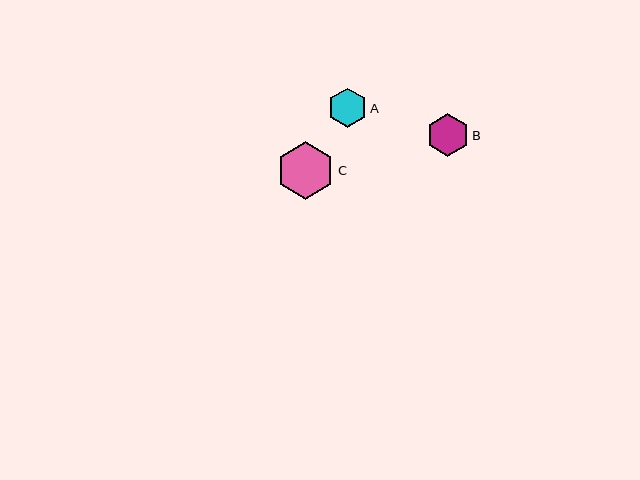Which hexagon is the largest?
Hexagon C is the largest with a size of approximately 58 pixels.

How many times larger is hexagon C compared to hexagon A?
Hexagon C is approximately 1.5 times the size of hexagon A.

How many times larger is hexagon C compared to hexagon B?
Hexagon C is approximately 1.3 times the size of hexagon B.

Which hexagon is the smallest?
Hexagon A is the smallest with a size of approximately 39 pixels.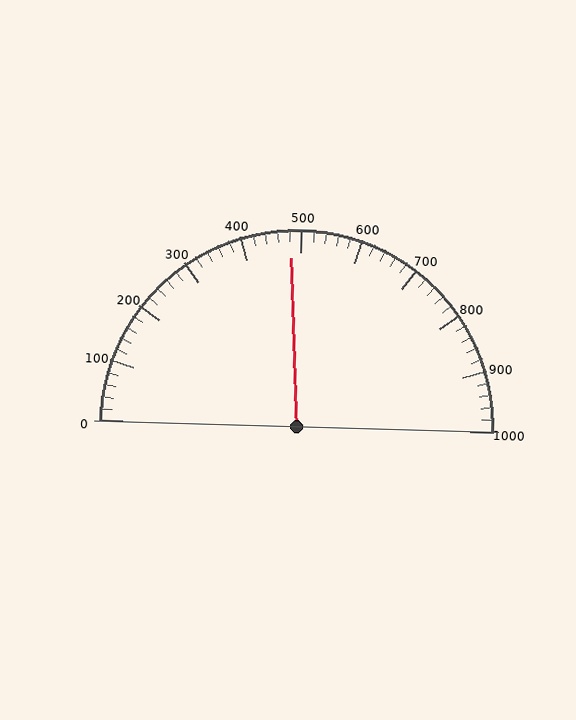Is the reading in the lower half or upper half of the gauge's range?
The reading is in the lower half of the range (0 to 1000).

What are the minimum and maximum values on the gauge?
The gauge ranges from 0 to 1000.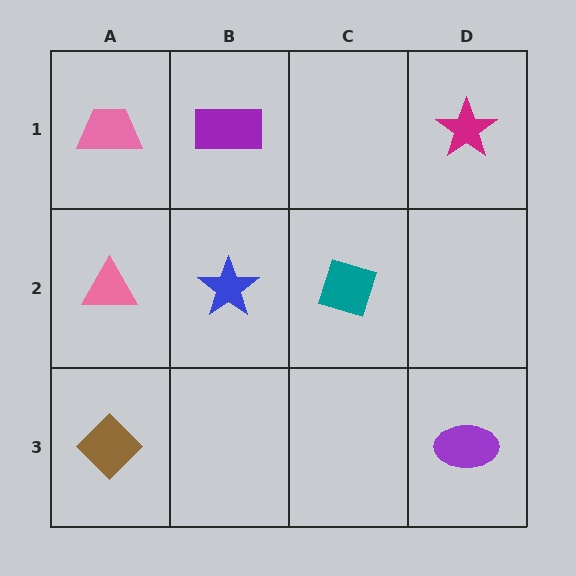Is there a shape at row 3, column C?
No, that cell is empty.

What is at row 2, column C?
A teal diamond.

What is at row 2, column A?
A pink triangle.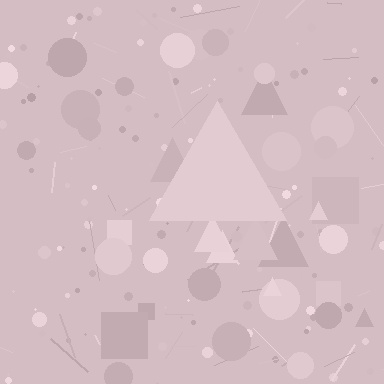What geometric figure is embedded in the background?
A triangle is embedded in the background.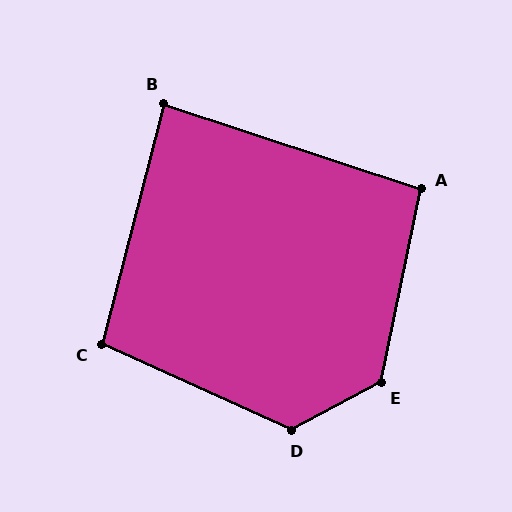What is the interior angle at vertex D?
Approximately 128 degrees (obtuse).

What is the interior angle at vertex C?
Approximately 100 degrees (obtuse).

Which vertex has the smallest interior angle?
B, at approximately 86 degrees.